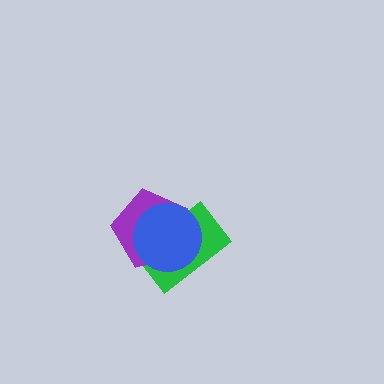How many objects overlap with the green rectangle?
2 objects overlap with the green rectangle.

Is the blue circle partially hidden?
No, no other shape covers it.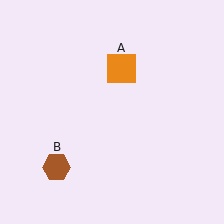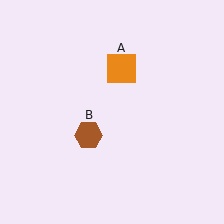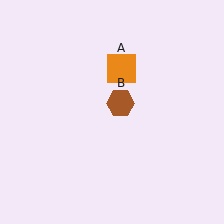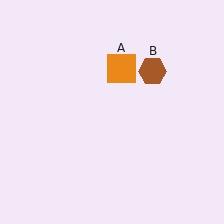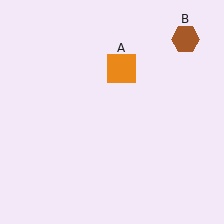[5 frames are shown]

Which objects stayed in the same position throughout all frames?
Orange square (object A) remained stationary.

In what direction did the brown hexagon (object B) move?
The brown hexagon (object B) moved up and to the right.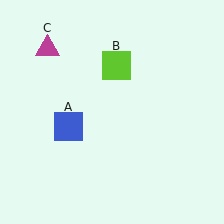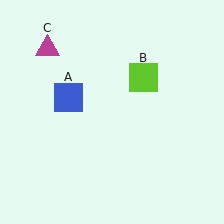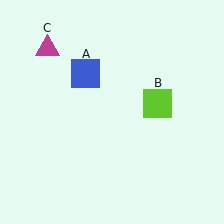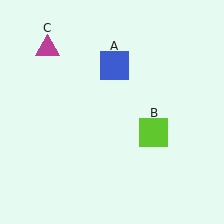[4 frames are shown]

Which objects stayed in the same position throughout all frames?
Magenta triangle (object C) remained stationary.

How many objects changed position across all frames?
2 objects changed position: blue square (object A), lime square (object B).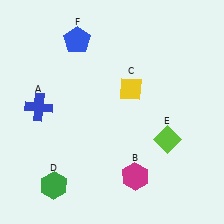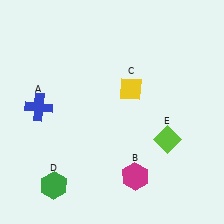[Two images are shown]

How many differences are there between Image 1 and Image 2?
There is 1 difference between the two images.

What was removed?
The blue pentagon (F) was removed in Image 2.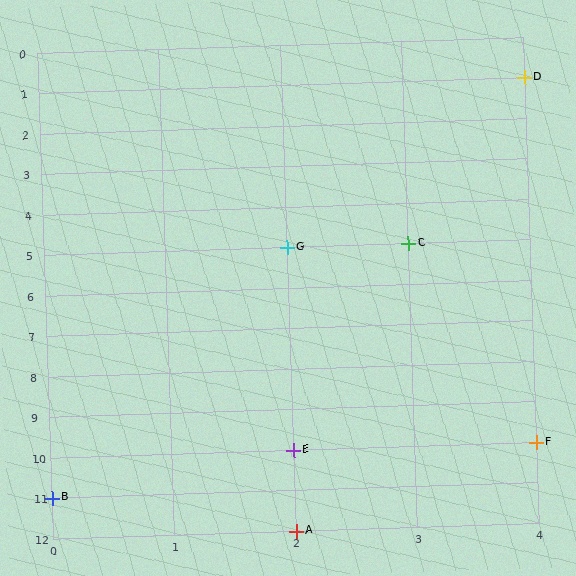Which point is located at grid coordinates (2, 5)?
Point G is at (2, 5).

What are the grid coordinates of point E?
Point E is at grid coordinates (2, 10).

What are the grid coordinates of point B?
Point B is at grid coordinates (0, 11).